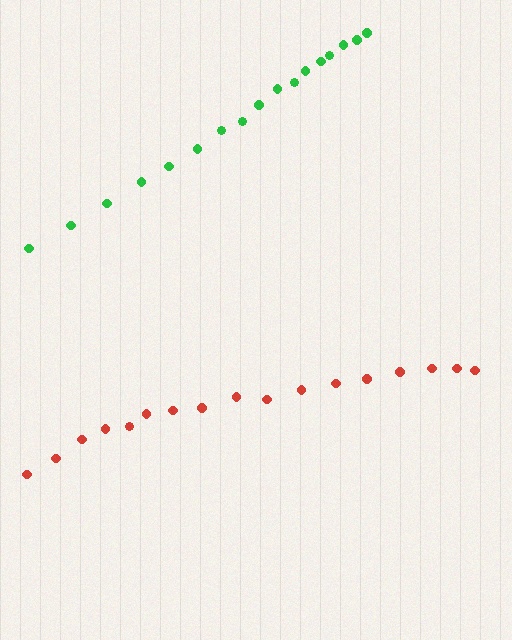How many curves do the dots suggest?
There are 2 distinct paths.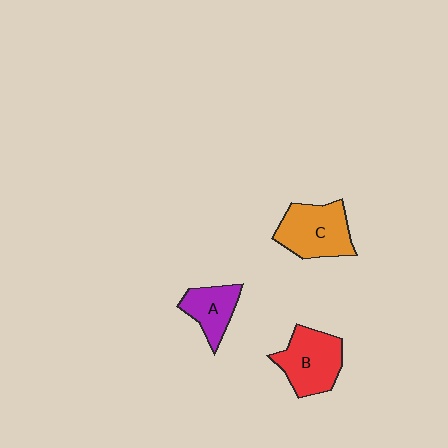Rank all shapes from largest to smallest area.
From largest to smallest: C (orange), B (red), A (purple).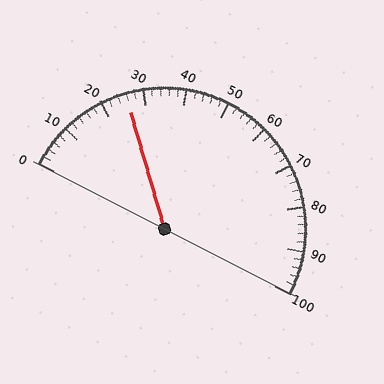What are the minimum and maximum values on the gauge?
The gauge ranges from 0 to 100.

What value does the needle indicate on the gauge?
The needle indicates approximately 26.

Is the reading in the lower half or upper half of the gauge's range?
The reading is in the lower half of the range (0 to 100).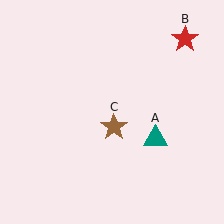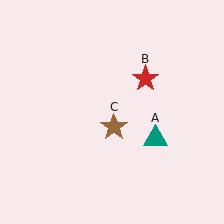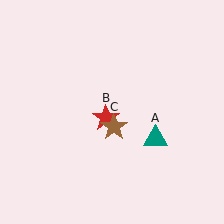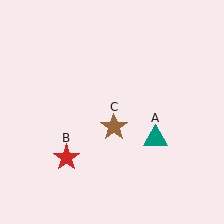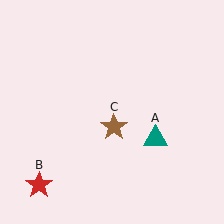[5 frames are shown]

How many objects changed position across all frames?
1 object changed position: red star (object B).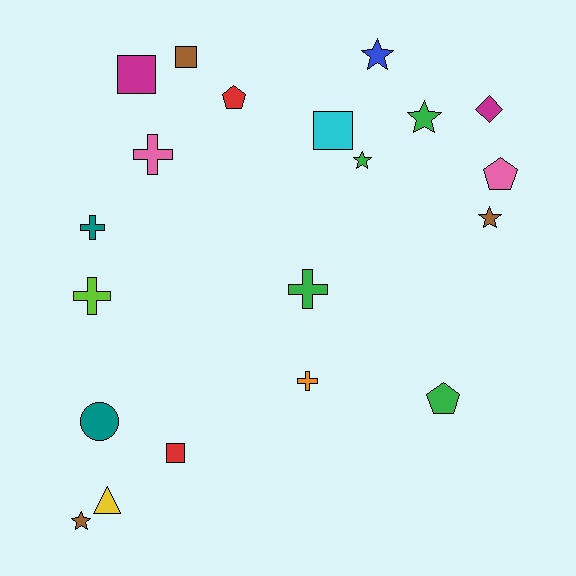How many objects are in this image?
There are 20 objects.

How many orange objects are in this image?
There is 1 orange object.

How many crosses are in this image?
There are 5 crosses.